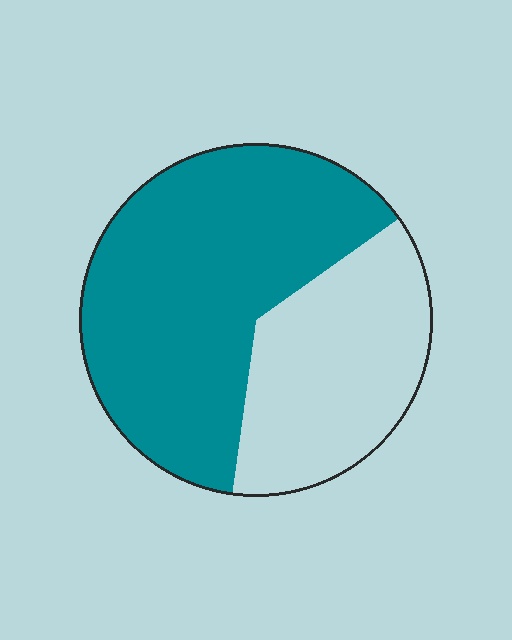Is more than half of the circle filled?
Yes.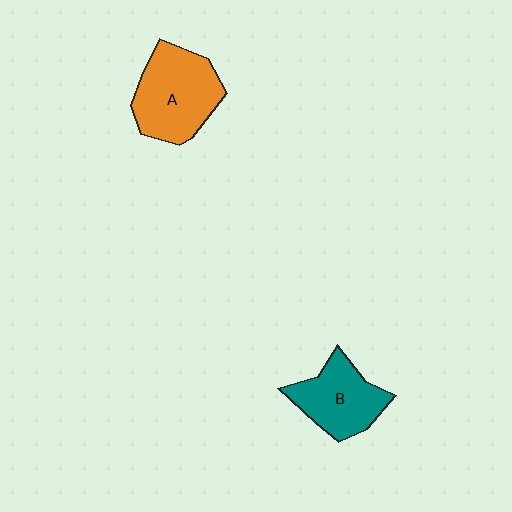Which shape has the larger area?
Shape A (orange).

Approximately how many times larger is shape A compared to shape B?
Approximately 1.3 times.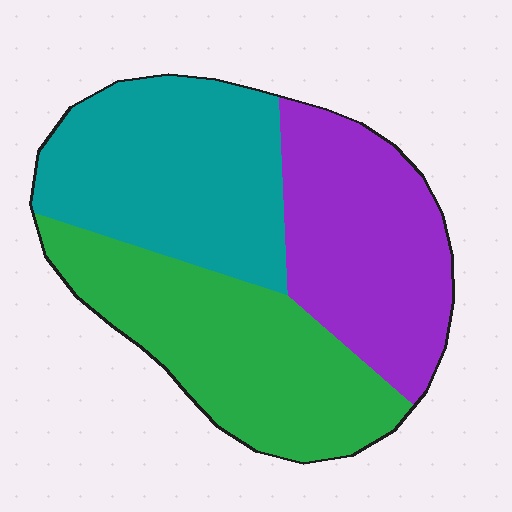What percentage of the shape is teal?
Teal covers about 35% of the shape.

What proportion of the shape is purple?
Purple covers roughly 30% of the shape.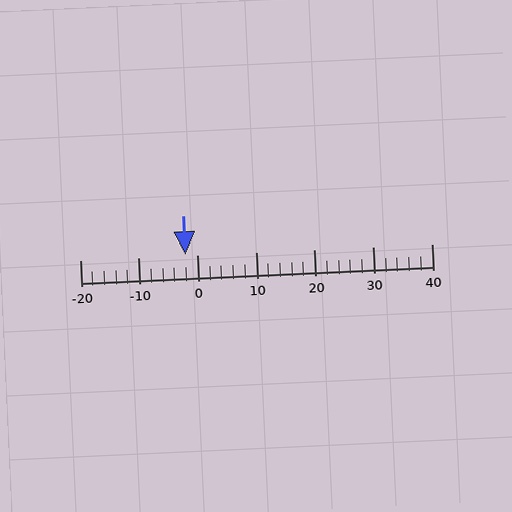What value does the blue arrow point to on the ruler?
The blue arrow points to approximately -2.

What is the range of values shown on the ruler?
The ruler shows values from -20 to 40.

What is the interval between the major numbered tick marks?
The major tick marks are spaced 10 units apart.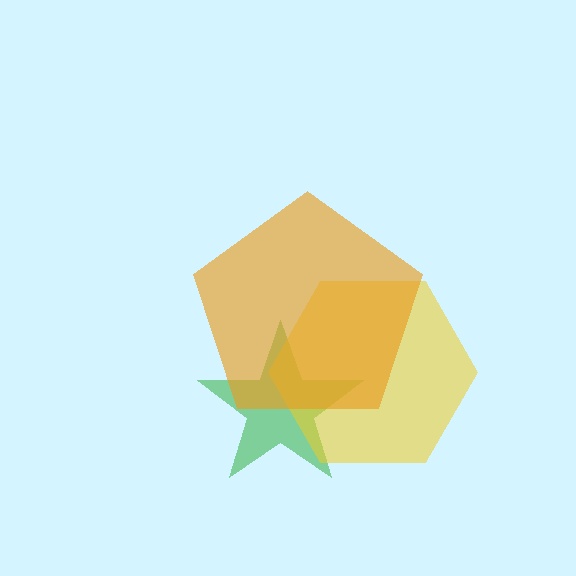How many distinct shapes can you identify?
There are 3 distinct shapes: a green star, a yellow hexagon, an orange pentagon.